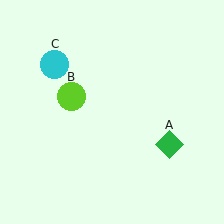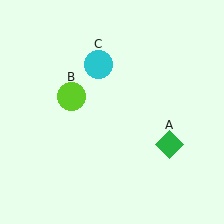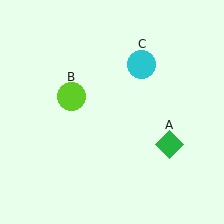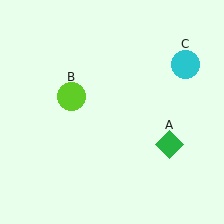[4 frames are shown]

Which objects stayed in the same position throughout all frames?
Green diamond (object A) and lime circle (object B) remained stationary.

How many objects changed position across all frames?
1 object changed position: cyan circle (object C).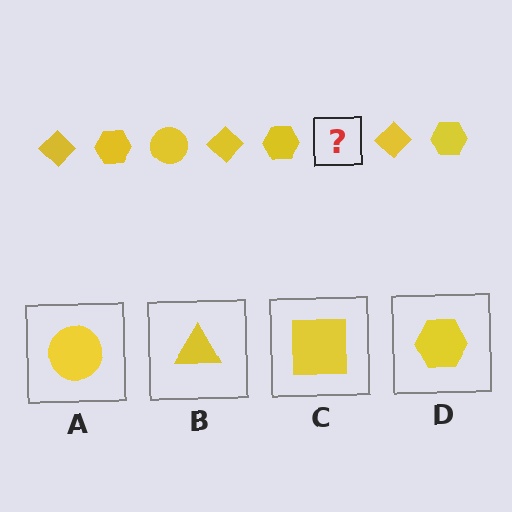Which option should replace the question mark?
Option A.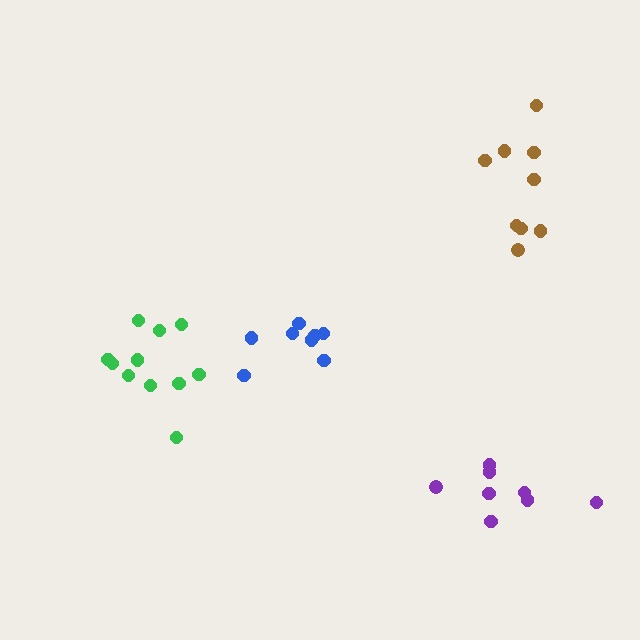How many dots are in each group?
Group 1: 8 dots, Group 2: 9 dots, Group 3: 8 dots, Group 4: 11 dots (36 total).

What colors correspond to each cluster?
The clusters are colored: blue, brown, purple, green.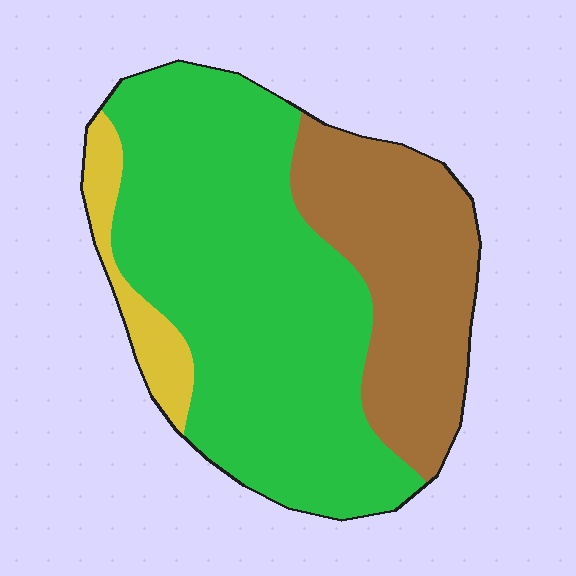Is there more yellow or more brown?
Brown.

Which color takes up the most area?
Green, at roughly 60%.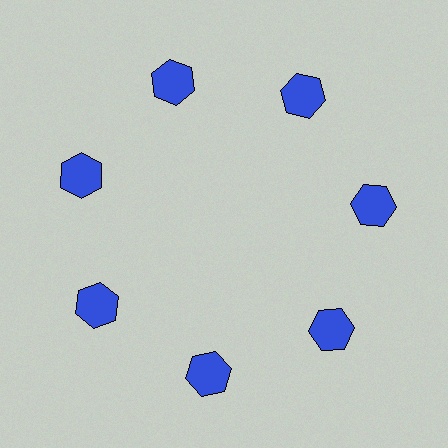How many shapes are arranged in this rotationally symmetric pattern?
There are 7 shapes, arranged in 7 groups of 1.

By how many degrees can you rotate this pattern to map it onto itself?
The pattern maps onto itself every 51 degrees of rotation.